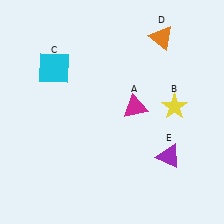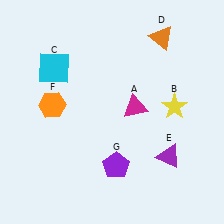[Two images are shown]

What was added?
An orange hexagon (F), a purple pentagon (G) were added in Image 2.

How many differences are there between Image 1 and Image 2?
There are 2 differences between the two images.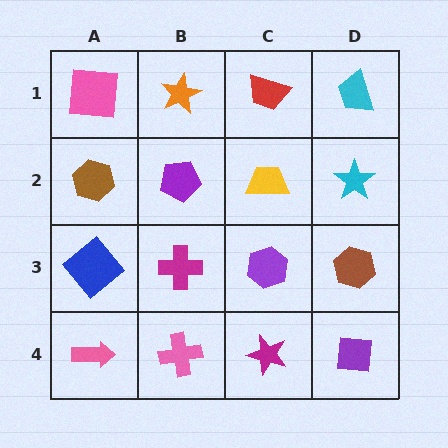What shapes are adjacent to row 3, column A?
A brown hexagon (row 2, column A), a pink arrow (row 4, column A), a magenta cross (row 3, column B).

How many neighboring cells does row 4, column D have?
2.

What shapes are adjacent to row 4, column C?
A purple hexagon (row 3, column C), a pink cross (row 4, column B), a purple square (row 4, column D).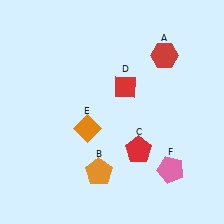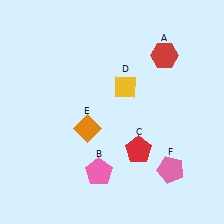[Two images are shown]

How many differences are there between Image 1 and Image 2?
There are 2 differences between the two images.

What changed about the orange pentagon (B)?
In Image 1, B is orange. In Image 2, it changed to pink.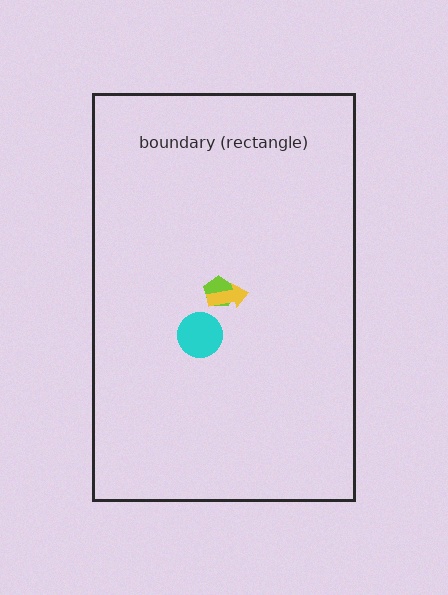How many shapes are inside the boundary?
3 inside, 0 outside.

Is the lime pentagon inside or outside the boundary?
Inside.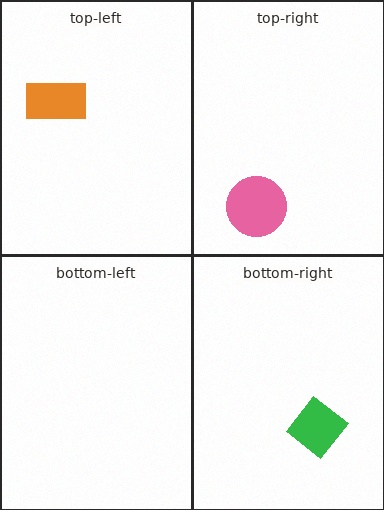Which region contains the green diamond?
The bottom-right region.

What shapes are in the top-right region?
The pink circle.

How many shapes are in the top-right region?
1.